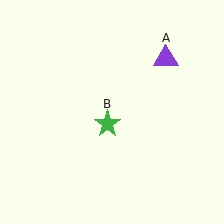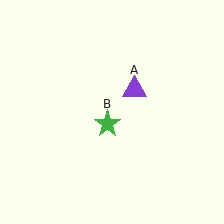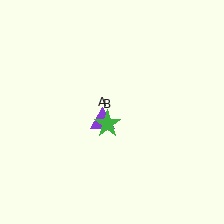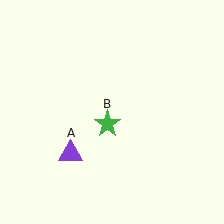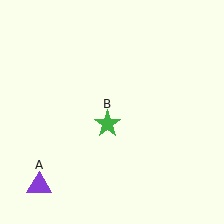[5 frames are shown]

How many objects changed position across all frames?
1 object changed position: purple triangle (object A).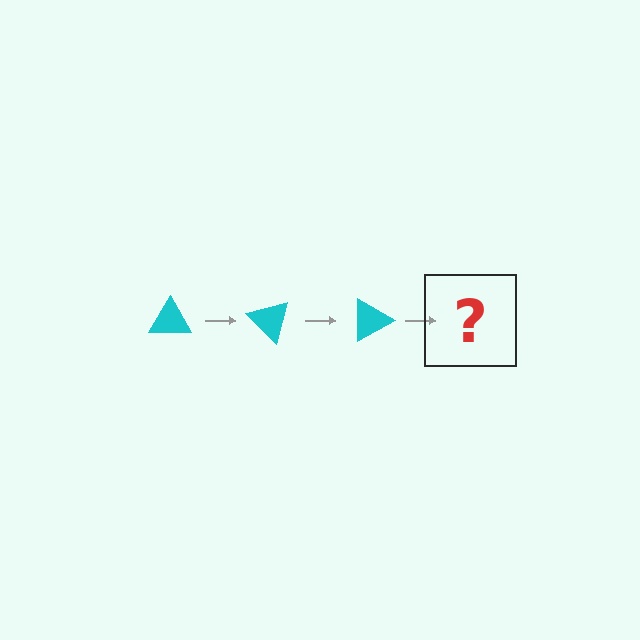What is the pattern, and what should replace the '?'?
The pattern is that the triangle rotates 45 degrees each step. The '?' should be a cyan triangle rotated 135 degrees.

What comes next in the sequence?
The next element should be a cyan triangle rotated 135 degrees.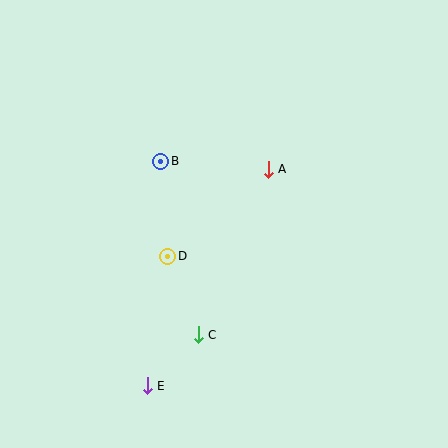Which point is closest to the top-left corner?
Point B is closest to the top-left corner.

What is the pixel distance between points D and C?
The distance between D and C is 84 pixels.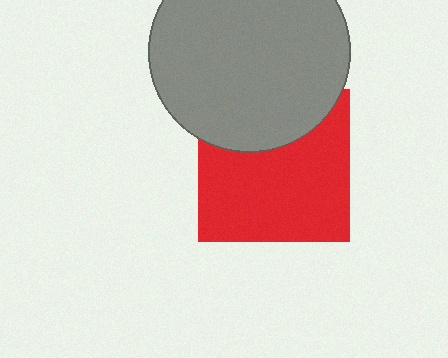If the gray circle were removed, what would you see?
You would see the complete red square.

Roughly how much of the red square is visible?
Most of it is visible (roughly 68%).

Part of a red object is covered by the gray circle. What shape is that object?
It is a square.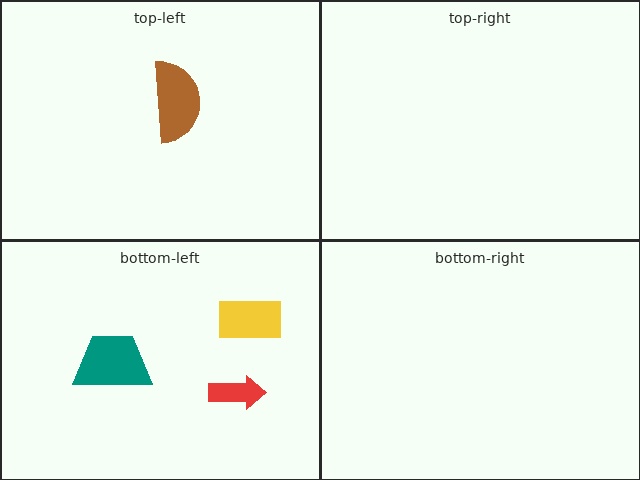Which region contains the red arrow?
The bottom-left region.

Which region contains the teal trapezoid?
The bottom-left region.